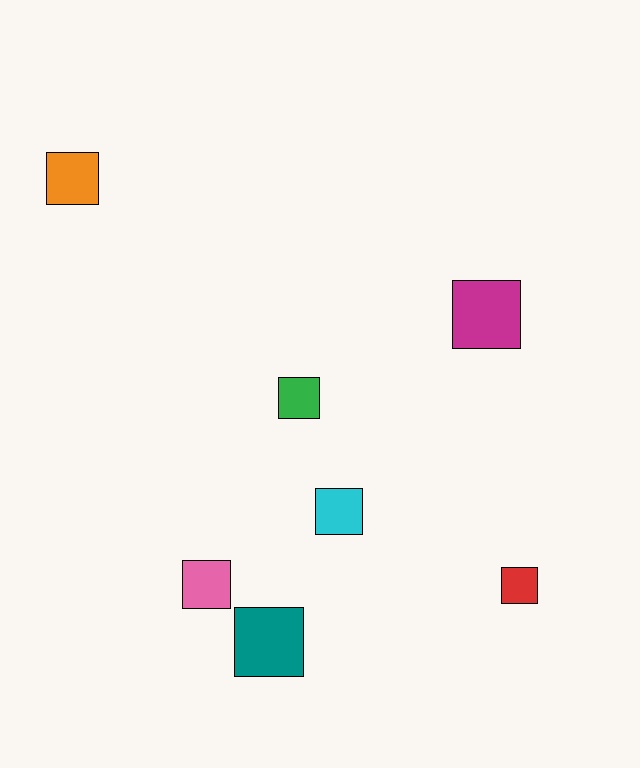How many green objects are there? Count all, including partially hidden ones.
There is 1 green object.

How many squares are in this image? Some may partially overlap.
There are 7 squares.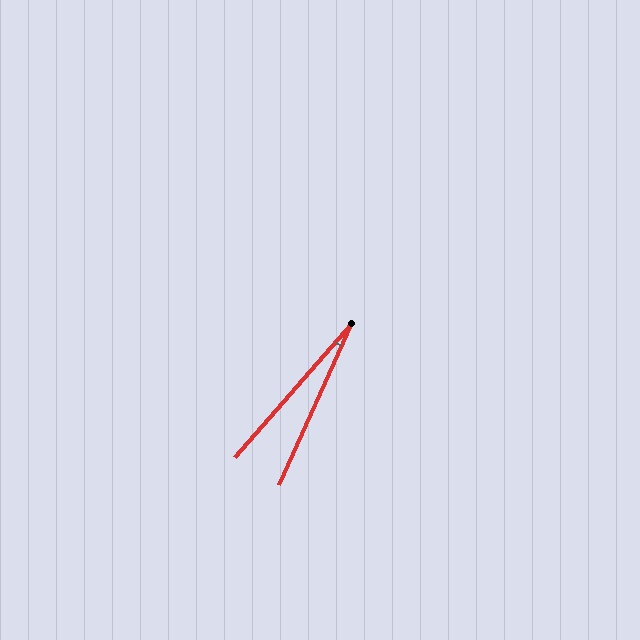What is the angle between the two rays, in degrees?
Approximately 17 degrees.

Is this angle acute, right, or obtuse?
It is acute.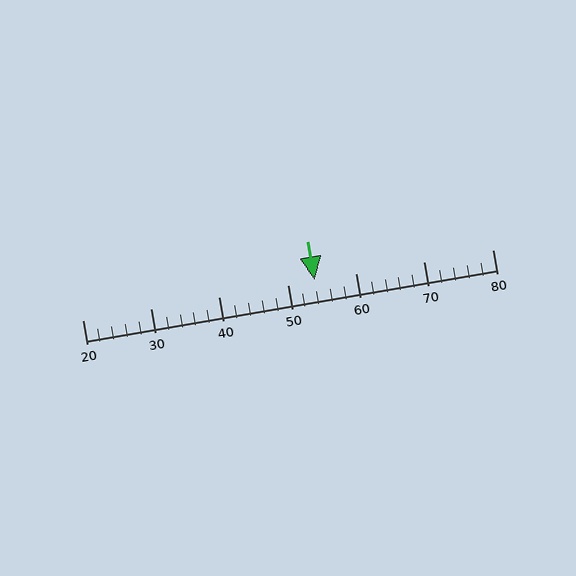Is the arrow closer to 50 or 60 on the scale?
The arrow is closer to 50.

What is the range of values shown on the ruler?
The ruler shows values from 20 to 80.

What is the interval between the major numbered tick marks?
The major tick marks are spaced 10 units apart.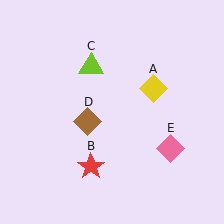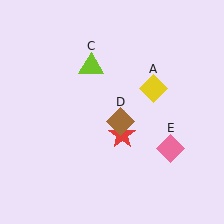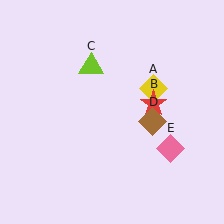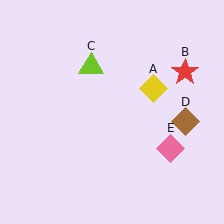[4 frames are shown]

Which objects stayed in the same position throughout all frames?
Yellow diamond (object A) and lime triangle (object C) and pink diamond (object E) remained stationary.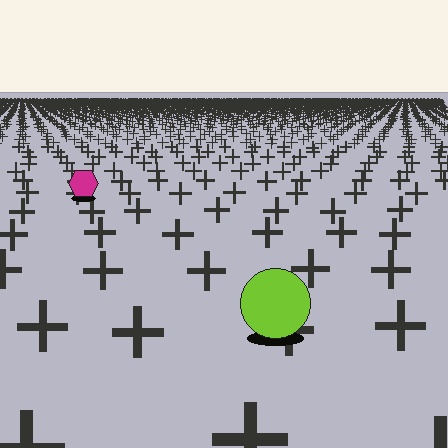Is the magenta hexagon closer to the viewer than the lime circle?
No. The lime circle is closer — you can tell from the texture gradient: the ground texture is coarser near it.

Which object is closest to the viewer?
The lime circle is closest. The texture marks near it are larger and more spread out.